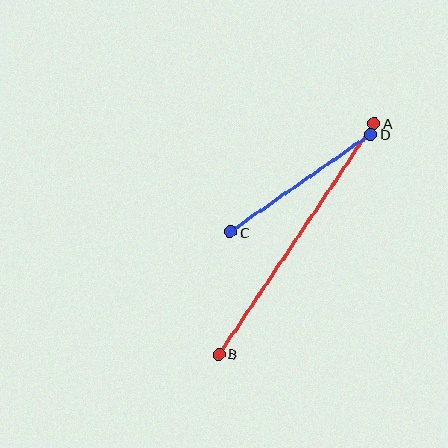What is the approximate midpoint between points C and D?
The midpoint is at approximately (300, 183) pixels.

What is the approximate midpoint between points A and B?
The midpoint is at approximately (296, 239) pixels.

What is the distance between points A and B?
The distance is approximately 278 pixels.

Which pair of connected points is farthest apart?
Points A and B are farthest apart.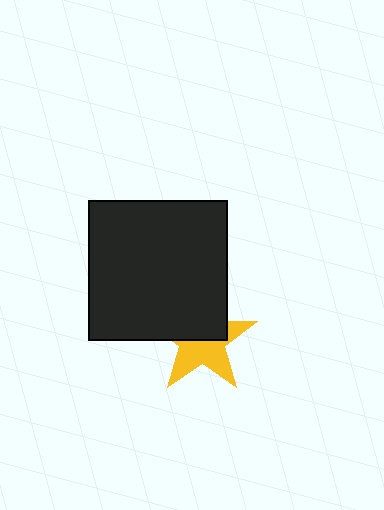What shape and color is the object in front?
The object in front is a black square.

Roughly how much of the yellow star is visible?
About half of it is visible (roughly 53%).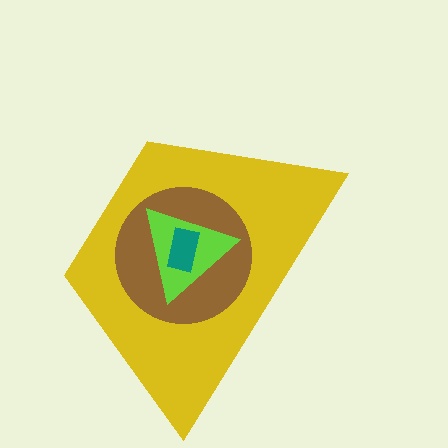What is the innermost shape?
The teal rectangle.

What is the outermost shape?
The yellow trapezoid.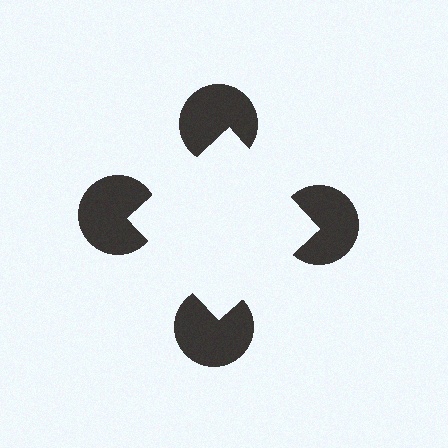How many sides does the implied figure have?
4 sides.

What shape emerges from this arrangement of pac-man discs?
An illusory square — its edges are inferred from the aligned wedge cuts in the pac-man discs, not physically drawn.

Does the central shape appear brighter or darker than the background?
It typically appears slightly brighter than the background, even though no actual brightness change is drawn.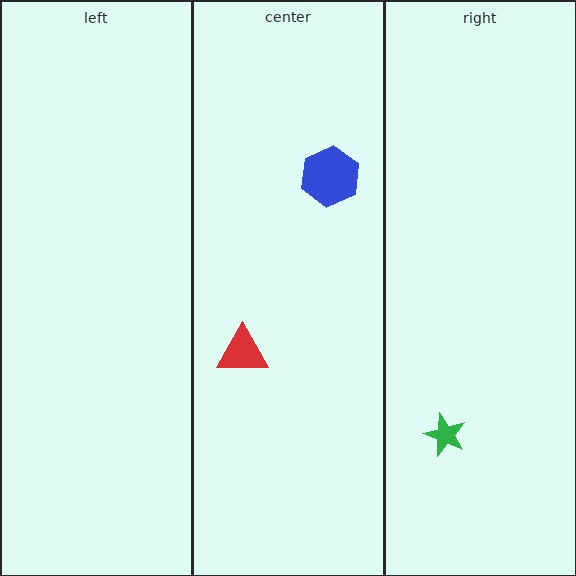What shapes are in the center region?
The blue hexagon, the red triangle.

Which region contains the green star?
The right region.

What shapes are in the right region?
The green star.